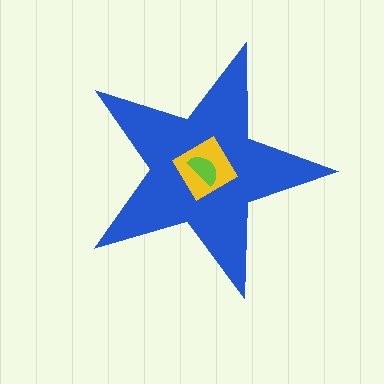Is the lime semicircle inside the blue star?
Yes.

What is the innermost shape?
The lime semicircle.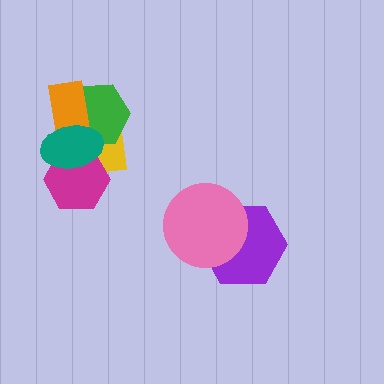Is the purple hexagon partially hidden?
Yes, it is partially covered by another shape.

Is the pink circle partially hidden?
No, no other shape covers it.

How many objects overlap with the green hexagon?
3 objects overlap with the green hexagon.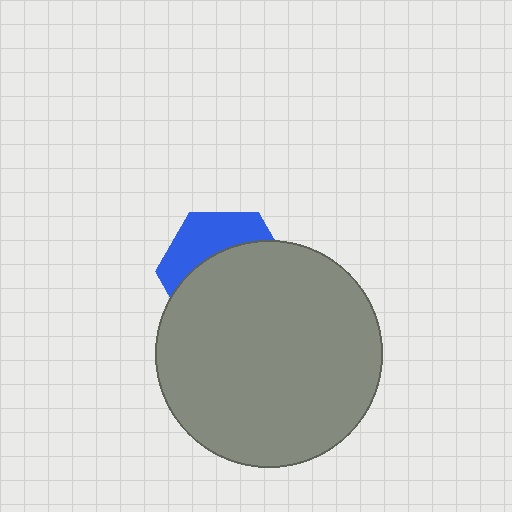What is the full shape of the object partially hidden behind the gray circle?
The partially hidden object is a blue hexagon.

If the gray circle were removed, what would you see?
You would see the complete blue hexagon.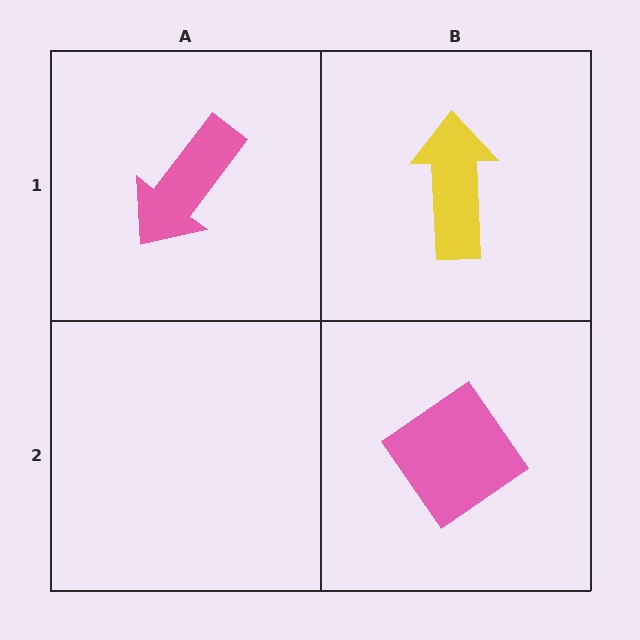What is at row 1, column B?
A yellow arrow.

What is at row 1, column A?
A pink arrow.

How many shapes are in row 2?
1 shape.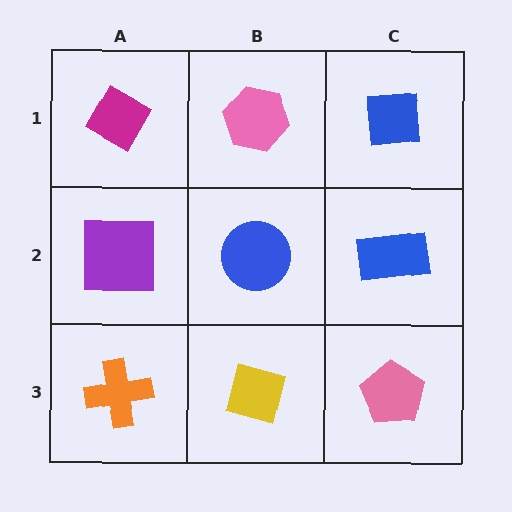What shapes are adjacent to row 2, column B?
A pink hexagon (row 1, column B), a yellow diamond (row 3, column B), a purple square (row 2, column A), a blue rectangle (row 2, column C).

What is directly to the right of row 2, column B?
A blue rectangle.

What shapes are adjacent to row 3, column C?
A blue rectangle (row 2, column C), a yellow diamond (row 3, column B).